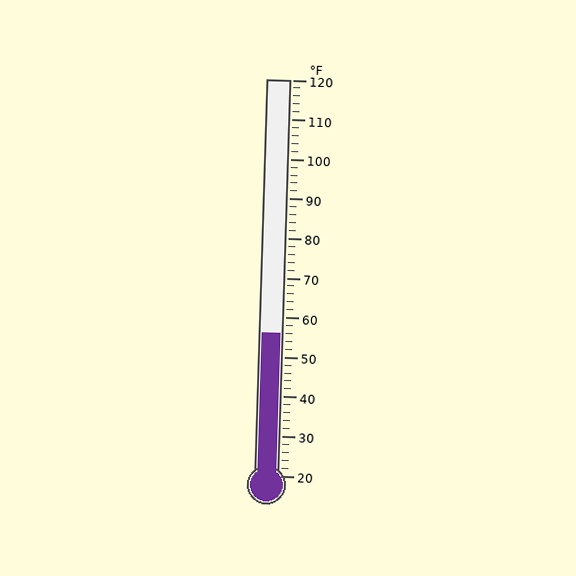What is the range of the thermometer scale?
The thermometer scale ranges from 20°F to 120°F.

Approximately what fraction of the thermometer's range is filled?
The thermometer is filled to approximately 35% of its range.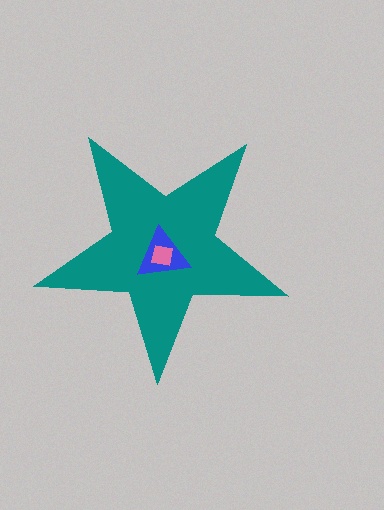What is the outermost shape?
The teal star.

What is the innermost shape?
The pink square.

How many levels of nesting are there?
3.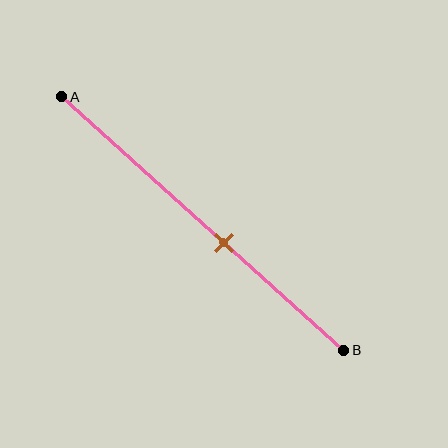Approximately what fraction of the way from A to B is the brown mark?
The brown mark is approximately 60% of the way from A to B.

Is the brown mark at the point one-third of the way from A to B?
No, the mark is at about 60% from A, not at the 33% one-third point.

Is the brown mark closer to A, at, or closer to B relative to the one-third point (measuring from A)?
The brown mark is closer to point B than the one-third point of segment AB.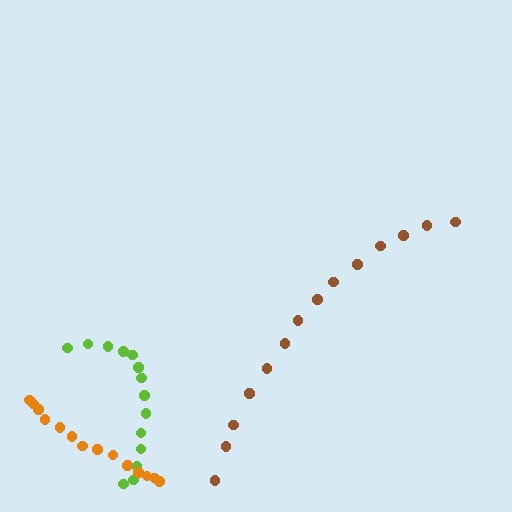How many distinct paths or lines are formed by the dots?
There are 3 distinct paths.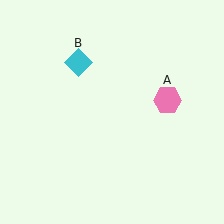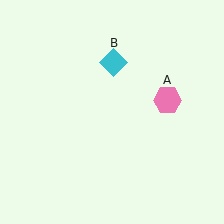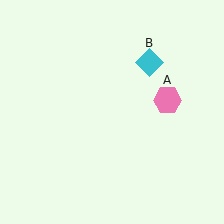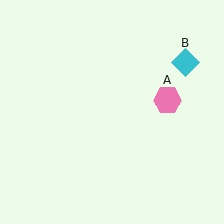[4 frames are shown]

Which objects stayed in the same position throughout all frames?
Pink hexagon (object A) remained stationary.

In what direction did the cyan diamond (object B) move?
The cyan diamond (object B) moved right.